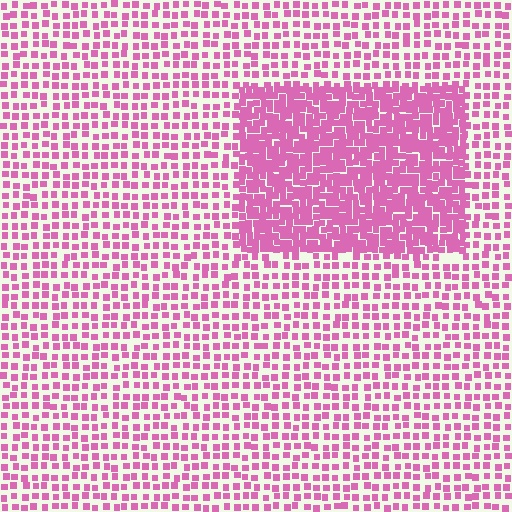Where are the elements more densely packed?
The elements are more densely packed inside the rectangle boundary.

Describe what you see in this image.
The image contains small pink elements arranged at two different densities. A rectangle-shaped region is visible where the elements are more densely packed than the surrounding area.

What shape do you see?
I see a rectangle.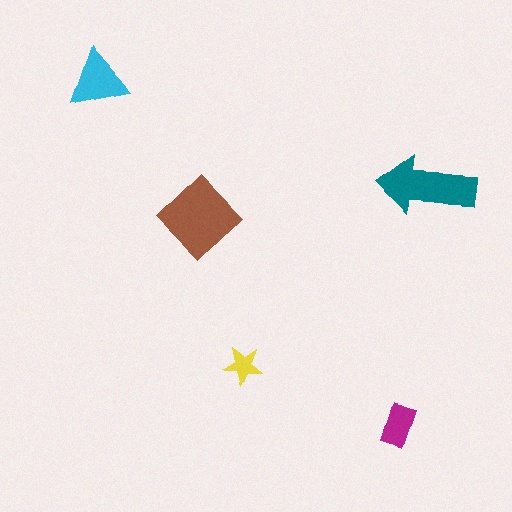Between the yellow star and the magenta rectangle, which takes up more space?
The magenta rectangle.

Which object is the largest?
The brown diamond.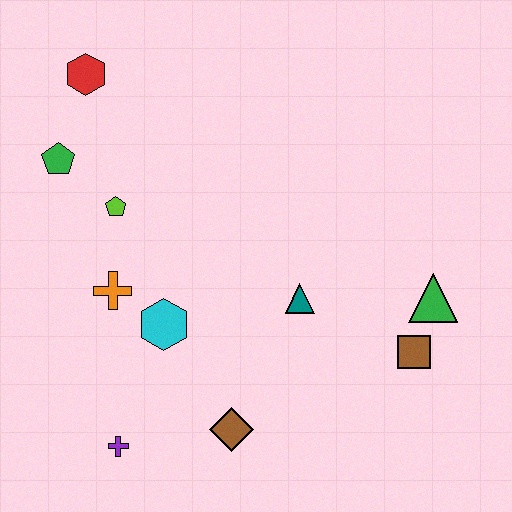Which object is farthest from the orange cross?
The green triangle is farthest from the orange cross.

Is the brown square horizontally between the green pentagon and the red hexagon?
No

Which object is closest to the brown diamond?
The purple cross is closest to the brown diamond.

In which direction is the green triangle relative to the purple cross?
The green triangle is to the right of the purple cross.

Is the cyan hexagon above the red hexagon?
No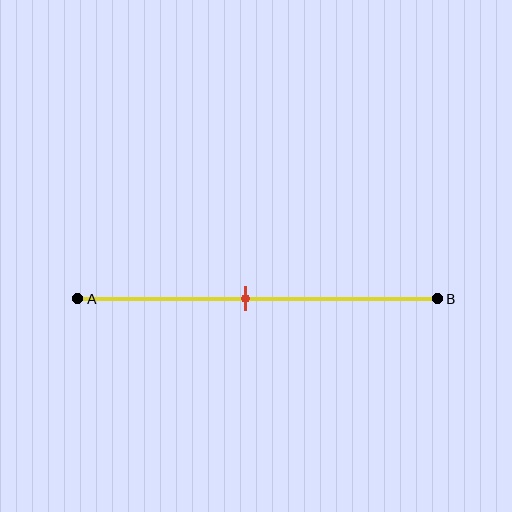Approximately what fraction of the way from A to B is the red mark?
The red mark is approximately 45% of the way from A to B.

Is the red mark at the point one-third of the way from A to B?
No, the mark is at about 45% from A, not at the 33% one-third point.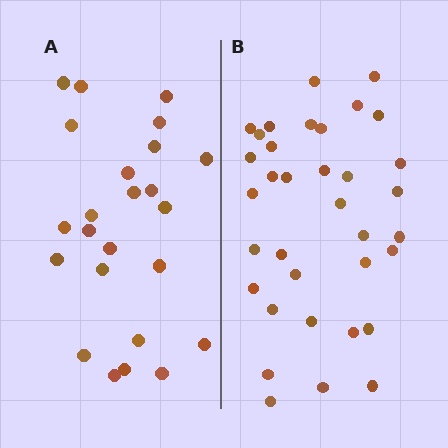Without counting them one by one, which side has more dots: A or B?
Region B (the right region) has more dots.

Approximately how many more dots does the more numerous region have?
Region B has roughly 12 or so more dots than region A.